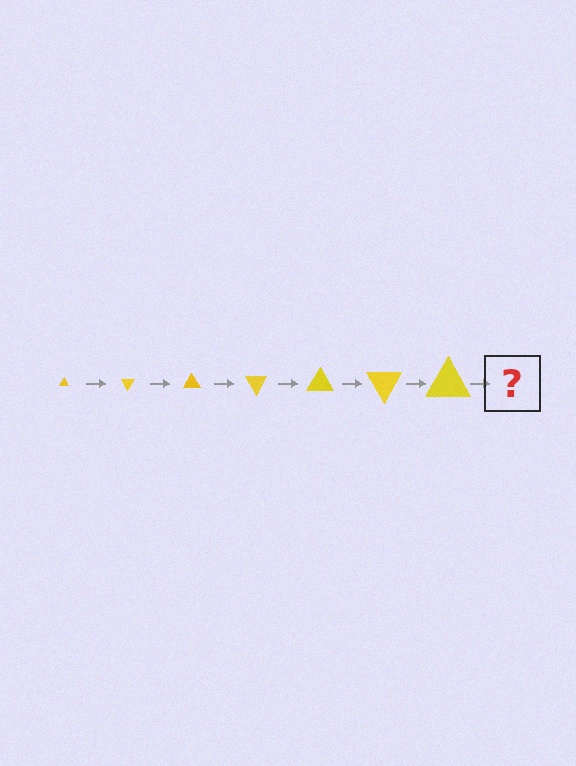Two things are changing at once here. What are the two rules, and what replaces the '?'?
The two rules are that the triangle grows larger each step and it rotates 60 degrees each step. The '?' should be a triangle, larger than the previous one and rotated 420 degrees from the start.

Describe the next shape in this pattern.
It should be a triangle, larger than the previous one and rotated 420 degrees from the start.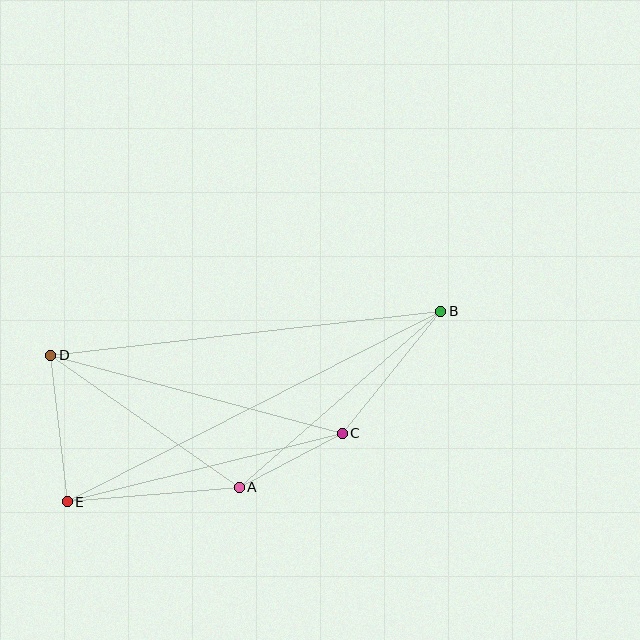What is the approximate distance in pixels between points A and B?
The distance between A and B is approximately 268 pixels.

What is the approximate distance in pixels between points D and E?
The distance between D and E is approximately 147 pixels.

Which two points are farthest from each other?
Points B and E are farthest from each other.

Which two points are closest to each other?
Points A and C are closest to each other.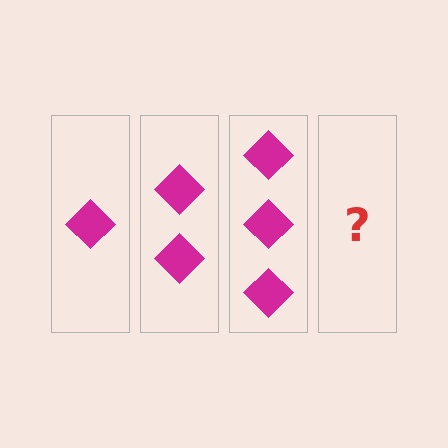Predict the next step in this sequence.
The next step is 4 diamonds.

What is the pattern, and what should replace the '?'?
The pattern is that each step adds one more diamond. The '?' should be 4 diamonds.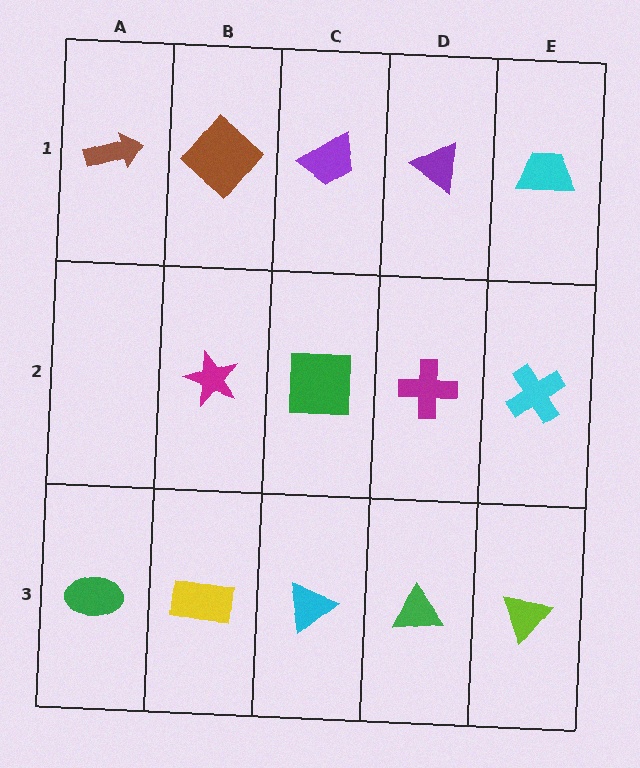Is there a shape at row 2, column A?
No, that cell is empty.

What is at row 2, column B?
A magenta star.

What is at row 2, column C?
A green square.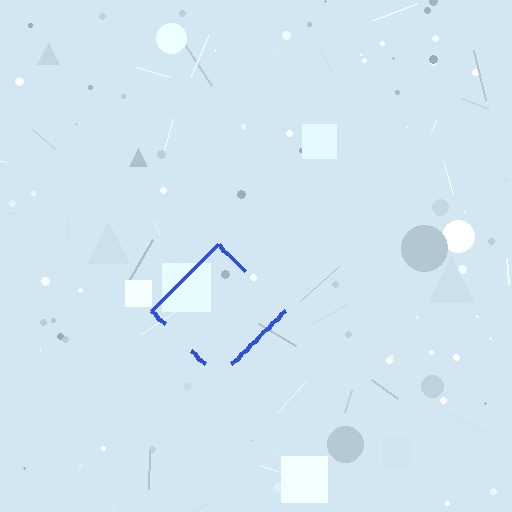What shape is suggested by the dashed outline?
The dashed outline suggests a diamond.